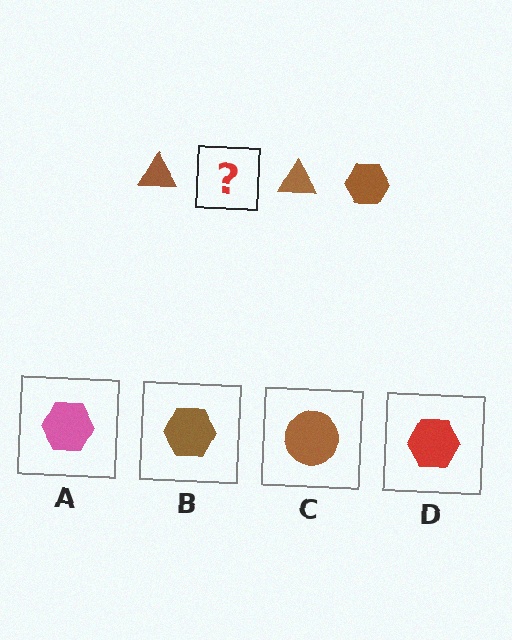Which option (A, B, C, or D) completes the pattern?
B.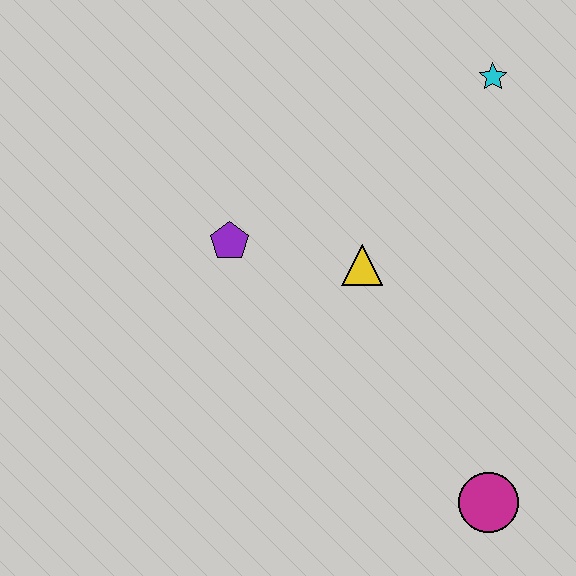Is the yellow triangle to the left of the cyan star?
Yes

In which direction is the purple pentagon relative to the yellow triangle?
The purple pentagon is to the left of the yellow triangle.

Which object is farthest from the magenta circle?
The cyan star is farthest from the magenta circle.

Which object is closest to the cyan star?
The yellow triangle is closest to the cyan star.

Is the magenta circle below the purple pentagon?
Yes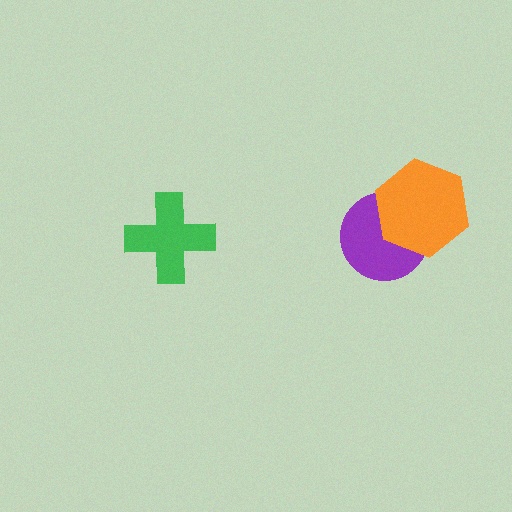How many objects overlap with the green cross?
0 objects overlap with the green cross.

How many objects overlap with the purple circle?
1 object overlaps with the purple circle.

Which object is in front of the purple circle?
The orange hexagon is in front of the purple circle.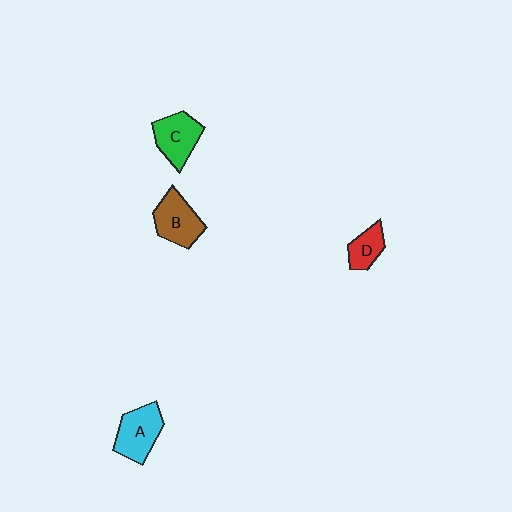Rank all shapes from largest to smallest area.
From largest to smallest: A (cyan), B (brown), C (green), D (red).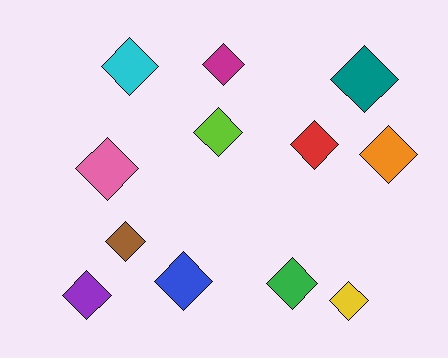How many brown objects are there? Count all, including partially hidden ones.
There is 1 brown object.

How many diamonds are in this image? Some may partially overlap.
There are 12 diamonds.